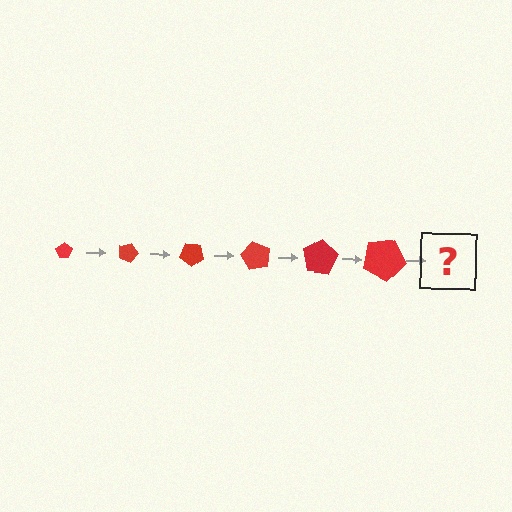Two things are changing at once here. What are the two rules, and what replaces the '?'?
The two rules are that the pentagon grows larger each step and it rotates 20 degrees each step. The '?' should be a pentagon, larger than the previous one and rotated 120 degrees from the start.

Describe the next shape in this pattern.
It should be a pentagon, larger than the previous one and rotated 120 degrees from the start.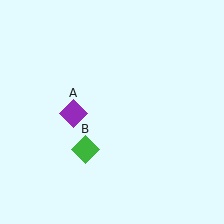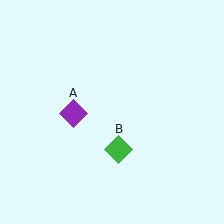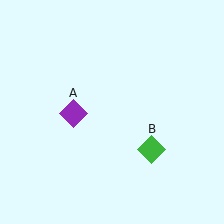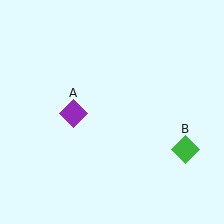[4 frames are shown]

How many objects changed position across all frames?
1 object changed position: green diamond (object B).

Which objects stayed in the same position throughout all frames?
Purple diamond (object A) remained stationary.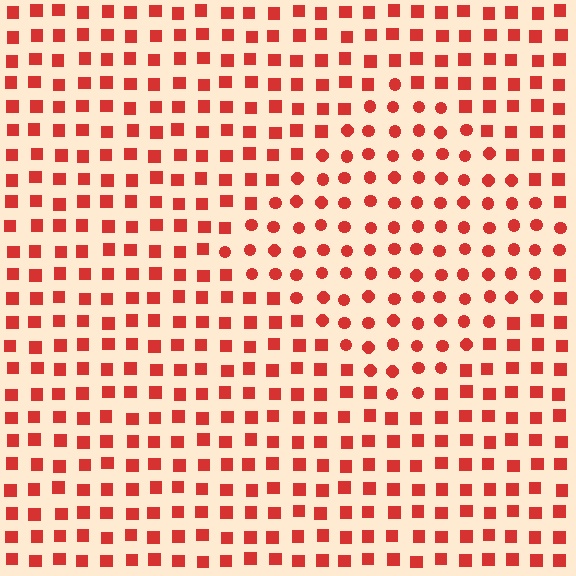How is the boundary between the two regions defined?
The boundary is defined by a change in element shape: circles inside vs. squares outside. All elements share the same color and spacing.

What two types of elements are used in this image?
The image uses circles inside the diamond region and squares outside it.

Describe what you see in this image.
The image is filled with small red elements arranged in a uniform grid. A diamond-shaped region contains circles, while the surrounding area contains squares. The boundary is defined purely by the change in element shape.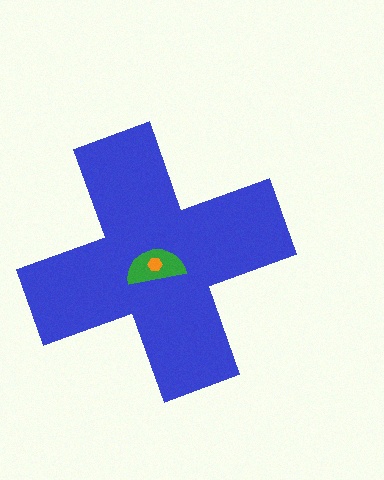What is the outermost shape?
The blue cross.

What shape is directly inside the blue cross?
The green semicircle.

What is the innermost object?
The orange hexagon.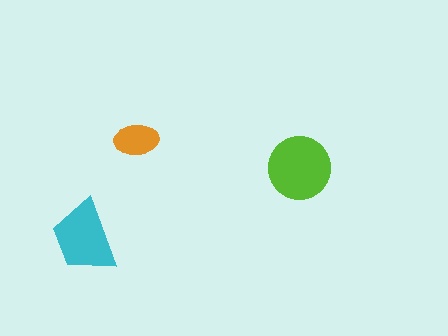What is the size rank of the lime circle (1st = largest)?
1st.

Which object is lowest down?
The cyan trapezoid is bottommost.